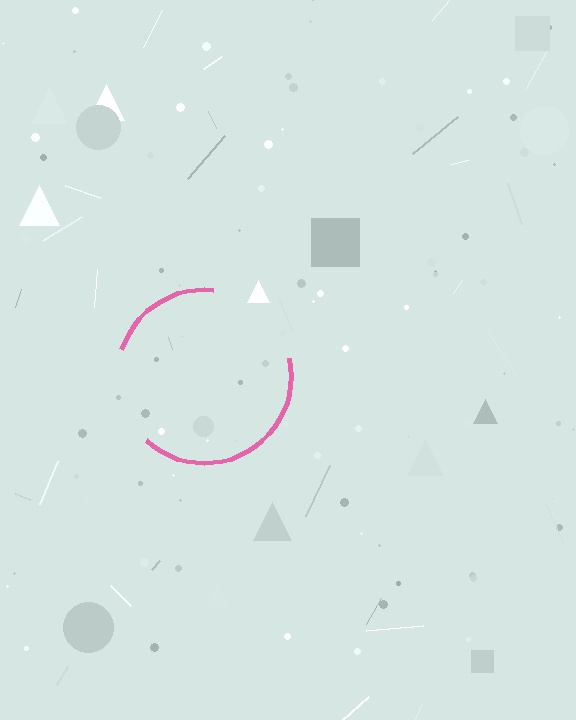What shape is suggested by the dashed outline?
The dashed outline suggests a circle.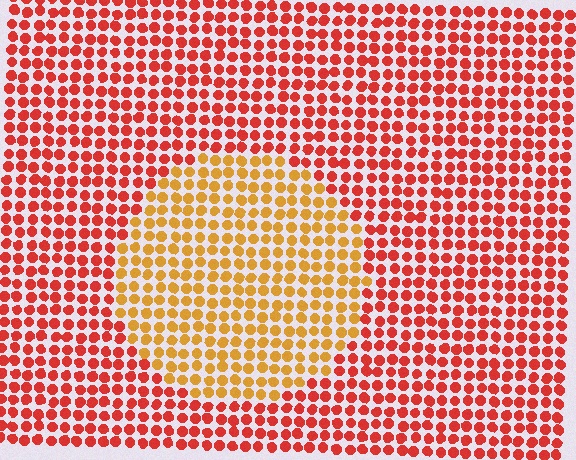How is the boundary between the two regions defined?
The boundary is defined purely by a slight shift in hue (about 37 degrees). Spacing, size, and orientation are identical on both sides.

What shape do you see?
I see a circle.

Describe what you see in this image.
The image is filled with small red elements in a uniform arrangement. A circle-shaped region is visible where the elements are tinted to a slightly different hue, forming a subtle color boundary.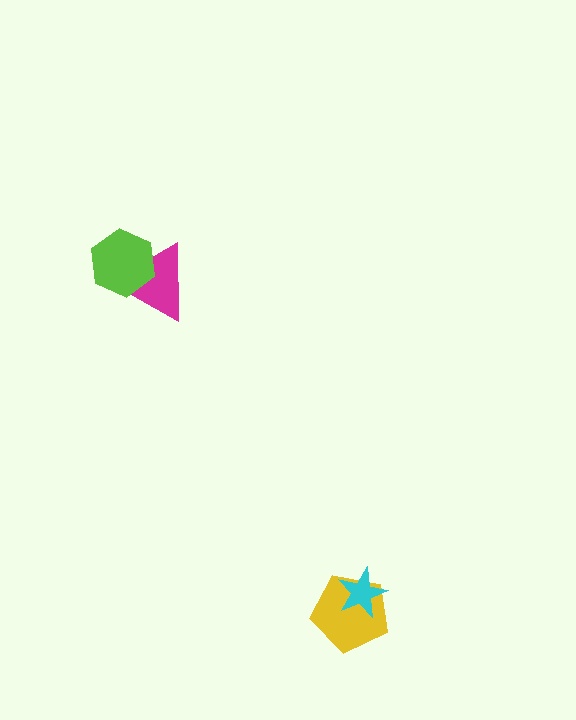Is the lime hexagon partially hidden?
No, no other shape covers it.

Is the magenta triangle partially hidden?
Yes, it is partially covered by another shape.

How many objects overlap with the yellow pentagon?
1 object overlaps with the yellow pentagon.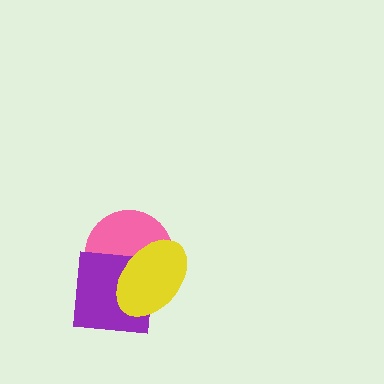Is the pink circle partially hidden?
Yes, it is partially covered by another shape.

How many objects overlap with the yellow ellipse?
2 objects overlap with the yellow ellipse.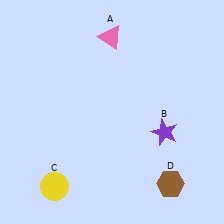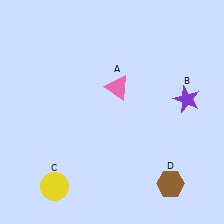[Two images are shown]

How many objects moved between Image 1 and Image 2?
2 objects moved between the two images.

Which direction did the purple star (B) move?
The purple star (B) moved up.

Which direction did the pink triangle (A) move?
The pink triangle (A) moved down.